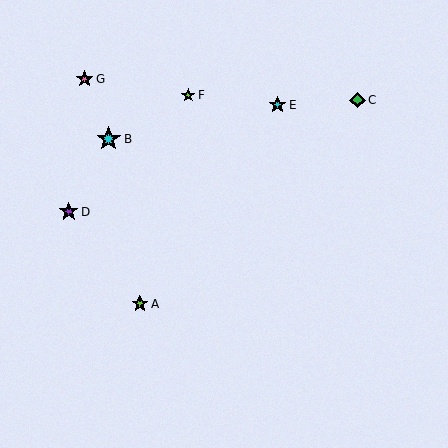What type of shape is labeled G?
Shape G is a pink star.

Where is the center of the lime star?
The center of the lime star is at (188, 95).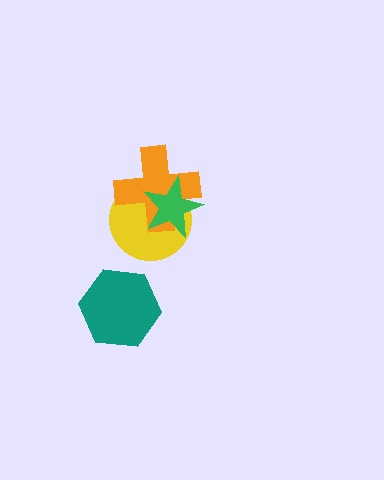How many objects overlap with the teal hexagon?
0 objects overlap with the teal hexagon.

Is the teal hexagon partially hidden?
No, no other shape covers it.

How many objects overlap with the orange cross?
2 objects overlap with the orange cross.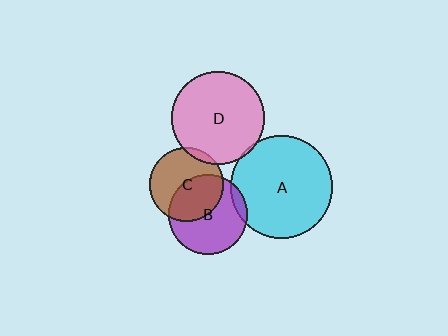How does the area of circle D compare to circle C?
Approximately 1.6 times.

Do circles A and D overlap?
Yes.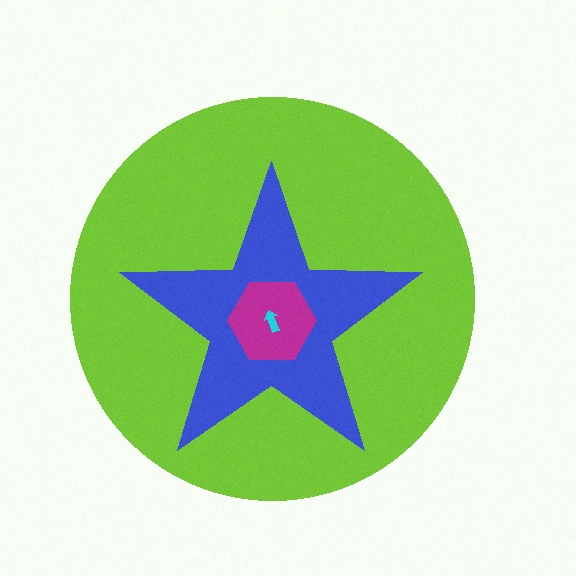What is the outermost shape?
The lime circle.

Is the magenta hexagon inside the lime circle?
Yes.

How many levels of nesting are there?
4.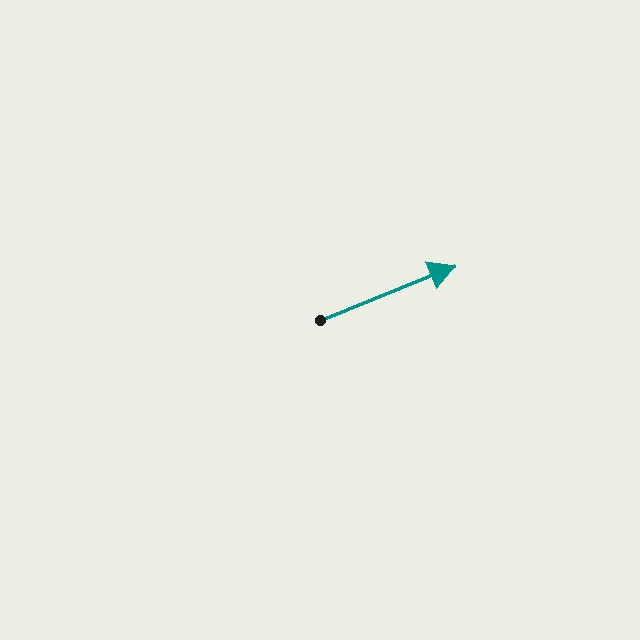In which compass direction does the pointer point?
East.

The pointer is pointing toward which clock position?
Roughly 2 o'clock.